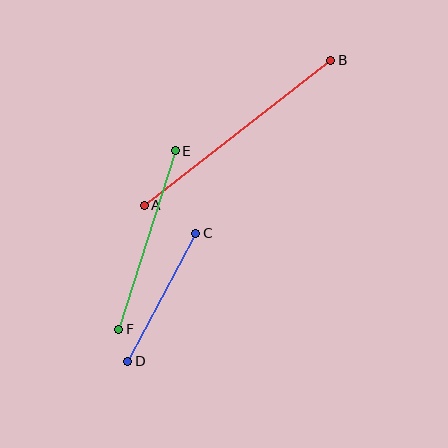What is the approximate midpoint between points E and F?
The midpoint is at approximately (147, 240) pixels.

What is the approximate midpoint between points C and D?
The midpoint is at approximately (162, 297) pixels.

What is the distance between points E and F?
The distance is approximately 187 pixels.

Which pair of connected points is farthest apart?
Points A and B are farthest apart.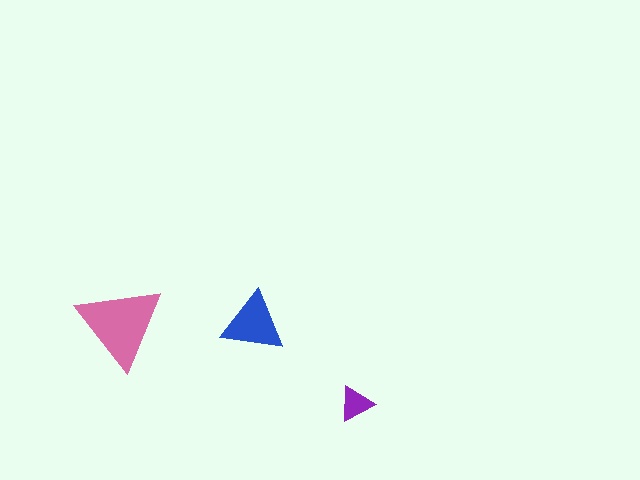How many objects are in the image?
There are 3 objects in the image.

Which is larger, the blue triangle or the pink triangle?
The pink one.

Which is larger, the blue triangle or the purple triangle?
The blue one.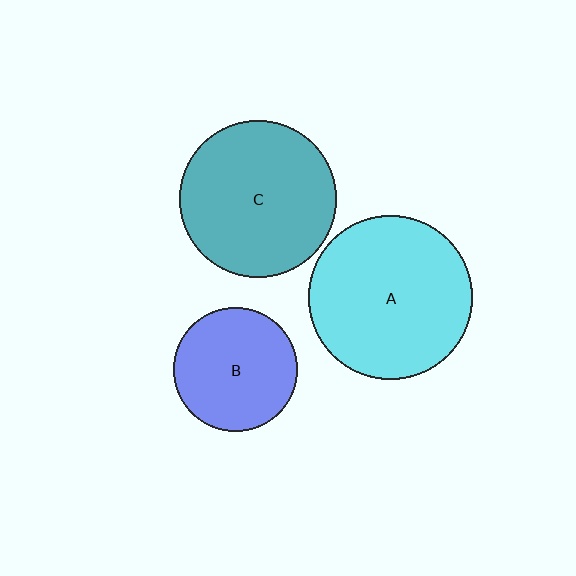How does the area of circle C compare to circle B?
Approximately 1.6 times.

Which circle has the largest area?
Circle A (cyan).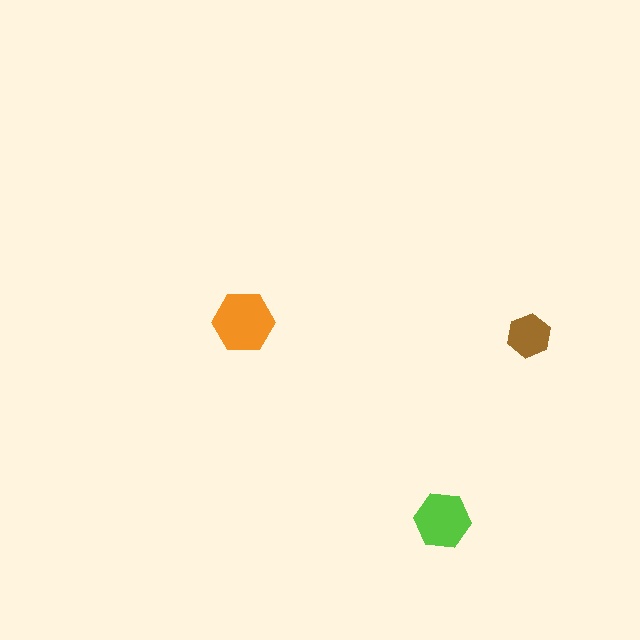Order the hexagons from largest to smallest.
the orange one, the lime one, the brown one.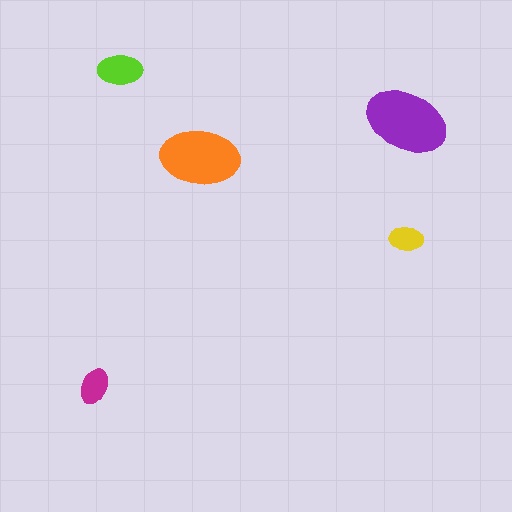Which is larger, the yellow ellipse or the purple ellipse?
The purple one.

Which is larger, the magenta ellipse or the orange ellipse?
The orange one.